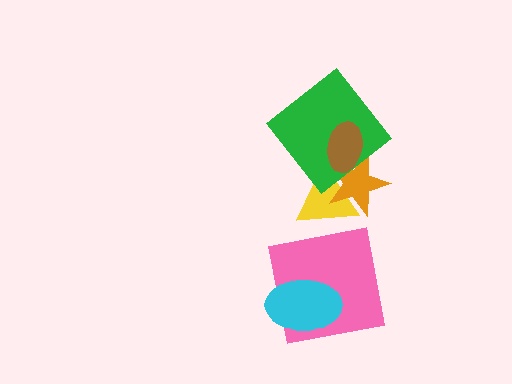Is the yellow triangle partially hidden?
Yes, it is partially covered by another shape.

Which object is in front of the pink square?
The cyan ellipse is in front of the pink square.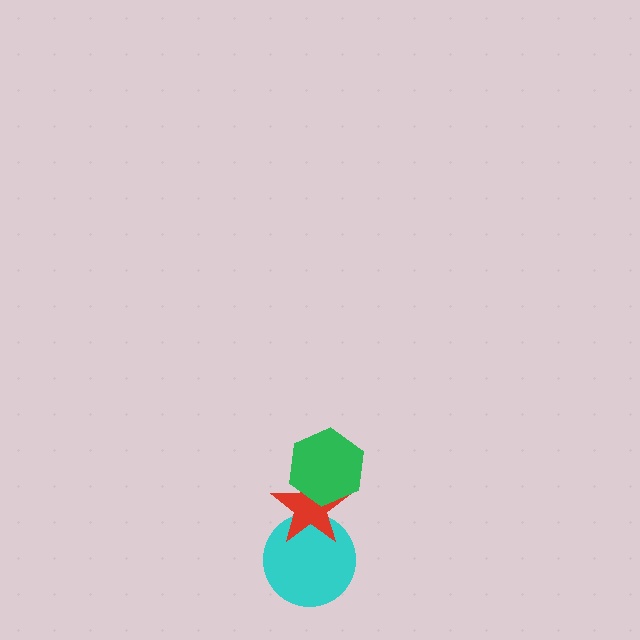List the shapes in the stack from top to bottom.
From top to bottom: the green hexagon, the red star, the cyan circle.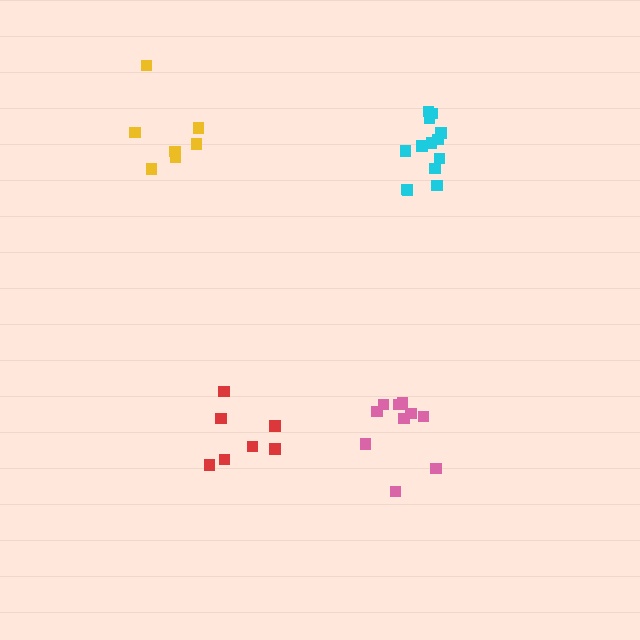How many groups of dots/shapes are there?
There are 4 groups.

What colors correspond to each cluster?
The clusters are colored: pink, yellow, red, cyan.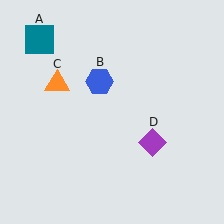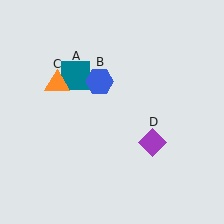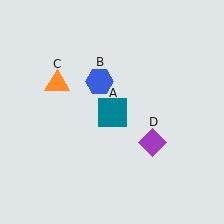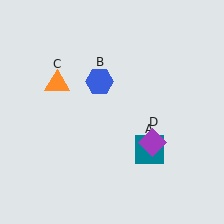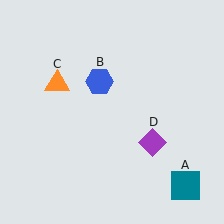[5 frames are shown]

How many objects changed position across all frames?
1 object changed position: teal square (object A).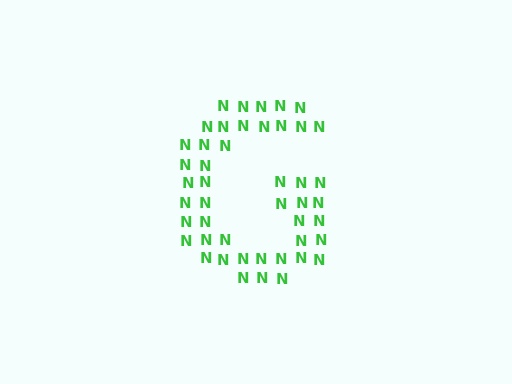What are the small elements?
The small elements are letter N's.